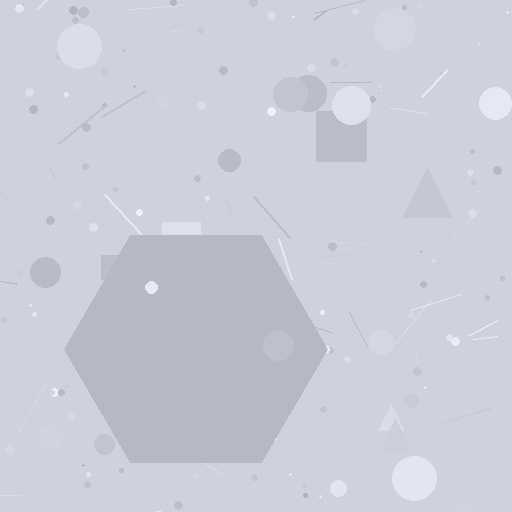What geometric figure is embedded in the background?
A hexagon is embedded in the background.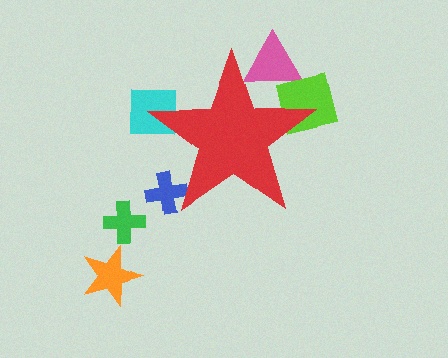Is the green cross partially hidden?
No, the green cross is fully visible.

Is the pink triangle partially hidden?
Yes, the pink triangle is partially hidden behind the red star.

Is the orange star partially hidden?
No, the orange star is fully visible.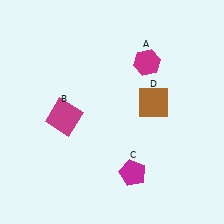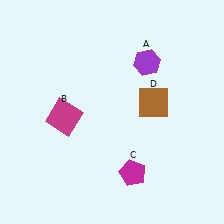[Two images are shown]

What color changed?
The hexagon (A) changed from magenta in Image 1 to purple in Image 2.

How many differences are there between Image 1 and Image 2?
There is 1 difference between the two images.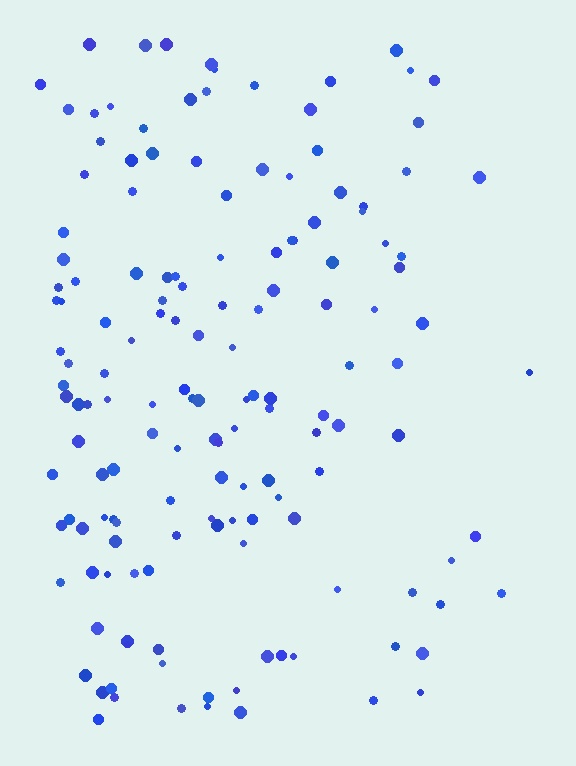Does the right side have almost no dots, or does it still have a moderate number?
Still a moderate number, just noticeably fewer than the left.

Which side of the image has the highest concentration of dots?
The left.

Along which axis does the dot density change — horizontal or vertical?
Horizontal.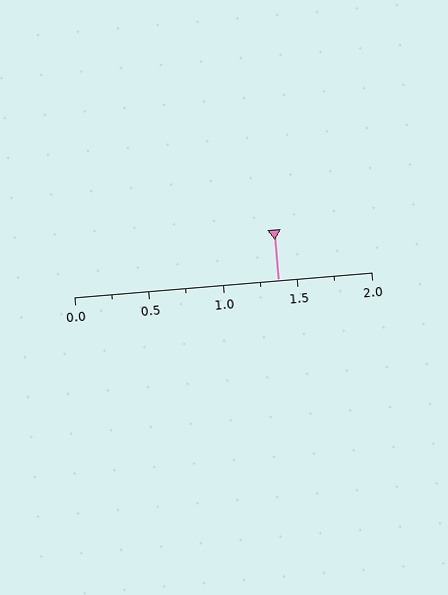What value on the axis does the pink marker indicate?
The marker indicates approximately 1.38.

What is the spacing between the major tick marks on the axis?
The major ticks are spaced 0.5 apart.